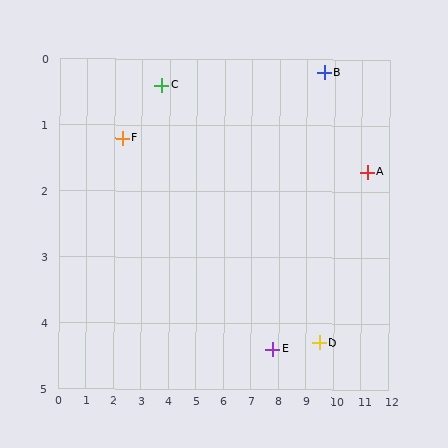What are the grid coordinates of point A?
Point A is at approximately (11.2, 1.7).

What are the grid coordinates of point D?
Point D is at approximately (9.5, 4.3).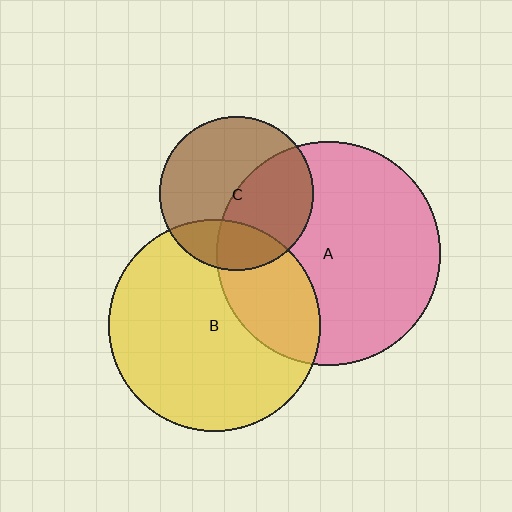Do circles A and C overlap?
Yes.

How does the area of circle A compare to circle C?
Approximately 2.1 times.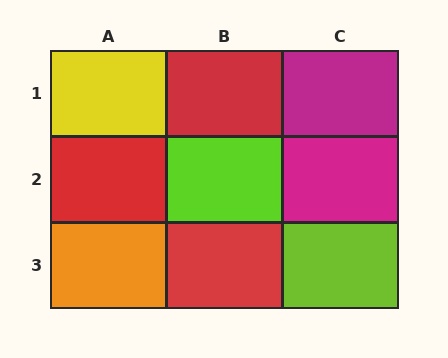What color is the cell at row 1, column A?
Yellow.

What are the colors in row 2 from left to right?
Red, lime, magenta.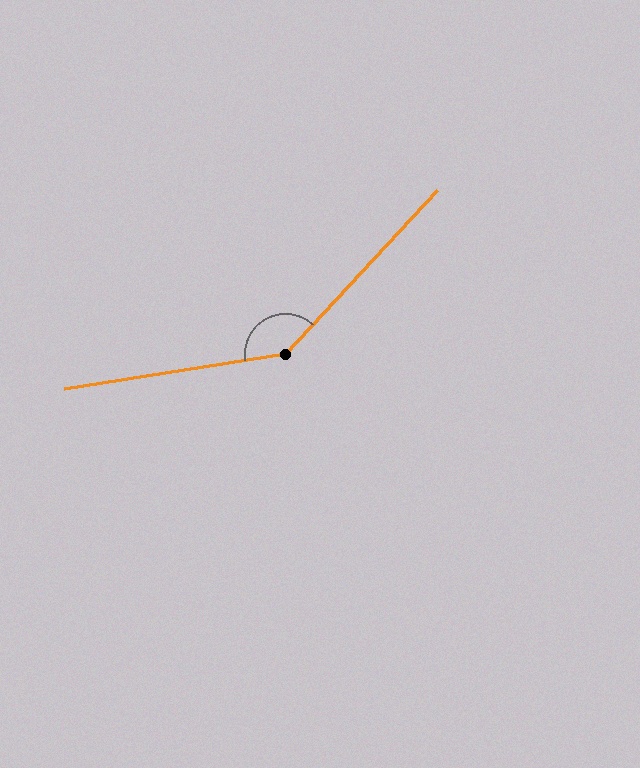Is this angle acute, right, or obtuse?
It is obtuse.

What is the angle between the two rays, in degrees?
Approximately 142 degrees.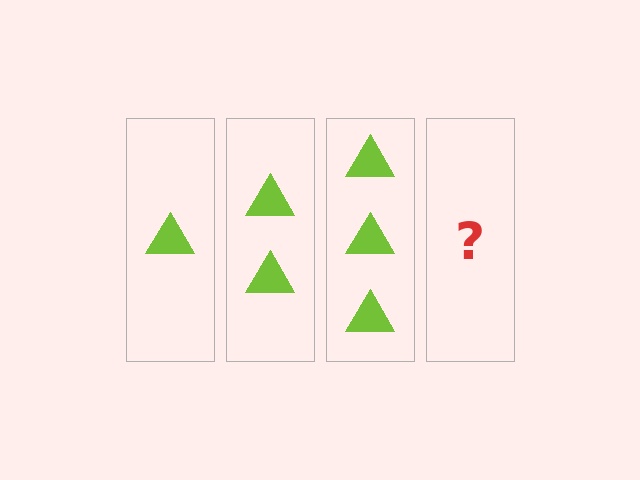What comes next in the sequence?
The next element should be 4 triangles.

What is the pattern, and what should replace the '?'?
The pattern is that each step adds one more triangle. The '?' should be 4 triangles.